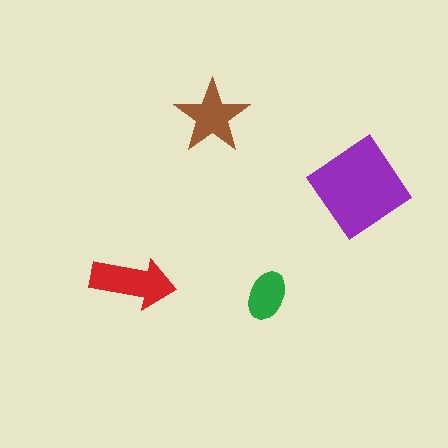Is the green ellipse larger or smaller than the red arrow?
Smaller.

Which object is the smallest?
The green ellipse.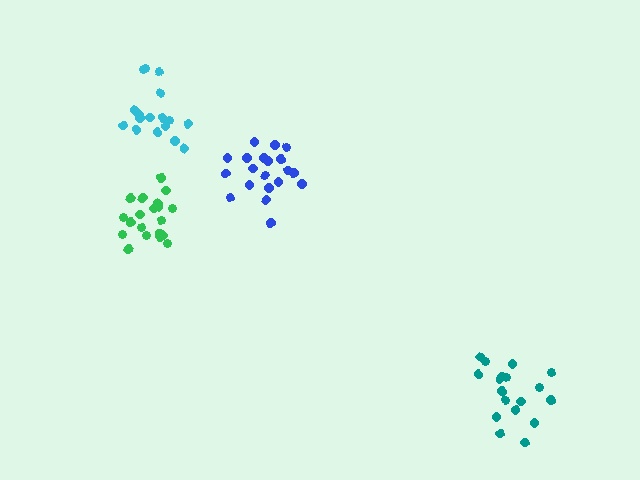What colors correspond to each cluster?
The clusters are colored: teal, green, blue, cyan.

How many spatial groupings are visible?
There are 4 spatial groupings.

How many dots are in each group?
Group 1: 18 dots, Group 2: 21 dots, Group 3: 20 dots, Group 4: 17 dots (76 total).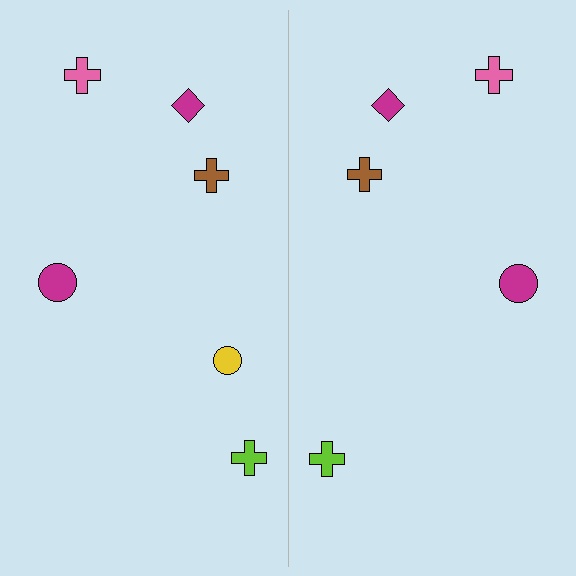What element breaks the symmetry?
A yellow circle is missing from the right side.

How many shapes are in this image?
There are 11 shapes in this image.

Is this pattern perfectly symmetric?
No, the pattern is not perfectly symmetric. A yellow circle is missing from the right side.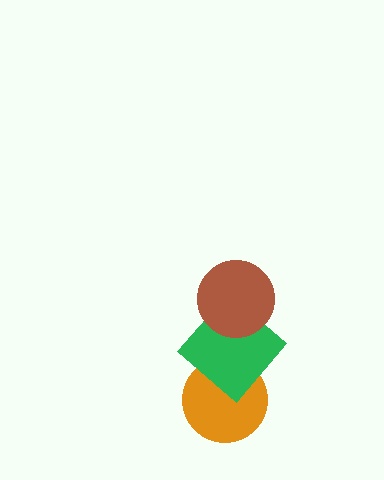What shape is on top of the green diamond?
The brown circle is on top of the green diamond.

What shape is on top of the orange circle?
The green diamond is on top of the orange circle.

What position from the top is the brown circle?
The brown circle is 1st from the top.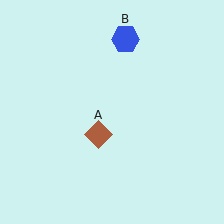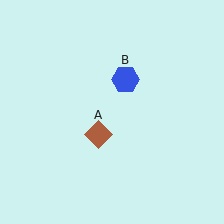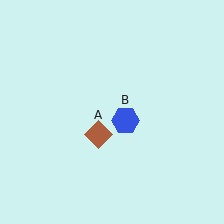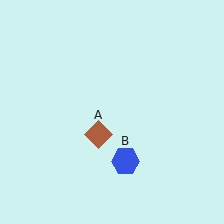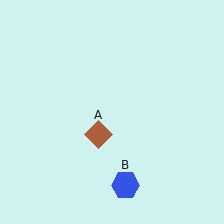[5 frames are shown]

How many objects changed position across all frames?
1 object changed position: blue hexagon (object B).